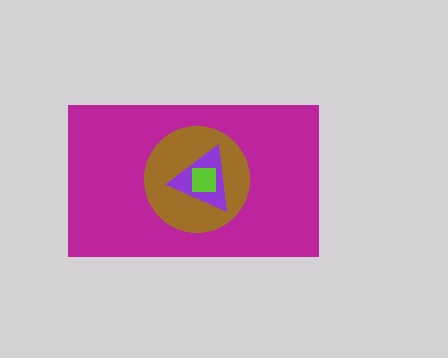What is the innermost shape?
The lime square.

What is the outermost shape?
The magenta rectangle.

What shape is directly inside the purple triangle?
The lime square.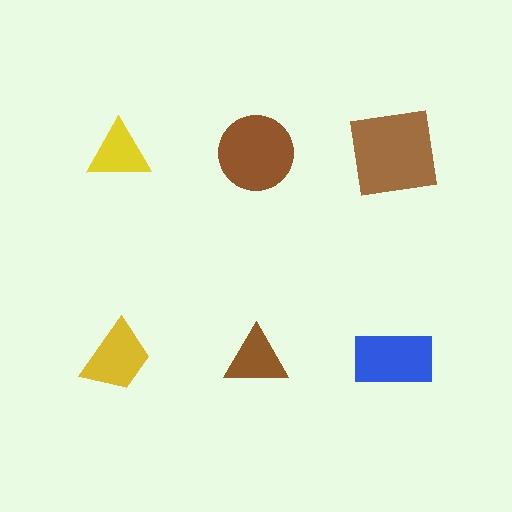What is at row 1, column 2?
A brown circle.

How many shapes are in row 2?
3 shapes.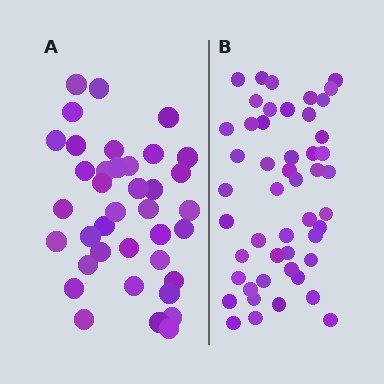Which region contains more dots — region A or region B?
Region B (the right region) has more dots.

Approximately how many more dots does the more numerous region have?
Region B has roughly 12 or so more dots than region A.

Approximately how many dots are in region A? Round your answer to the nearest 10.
About 40 dots. (The exact count is 38, which rounds to 40.)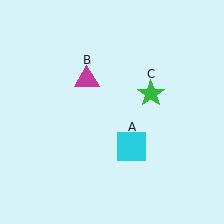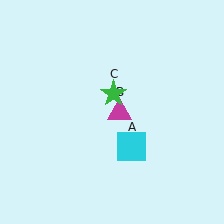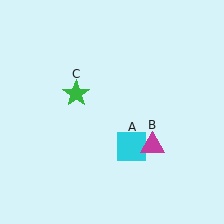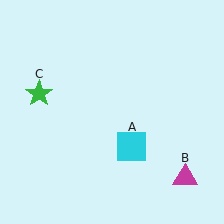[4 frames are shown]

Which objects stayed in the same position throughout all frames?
Cyan square (object A) remained stationary.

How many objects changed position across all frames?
2 objects changed position: magenta triangle (object B), green star (object C).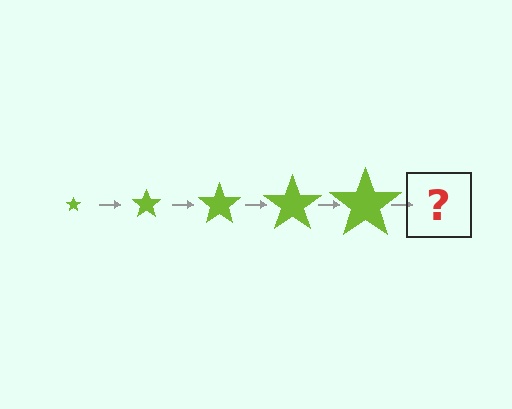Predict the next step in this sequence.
The next step is a lime star, larger than the previous one.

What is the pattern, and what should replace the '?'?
The pattern is that the star gets progressively larger each step. The '?' should be a lime star, larger than the previous one.